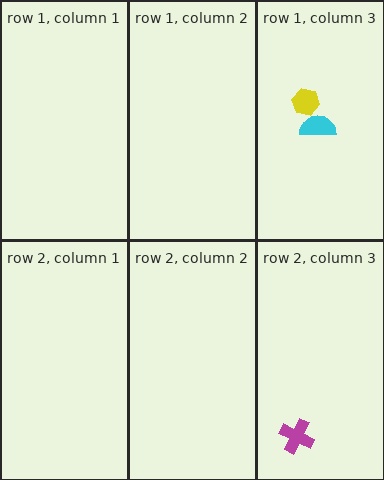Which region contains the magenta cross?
The row 2, column 3 region.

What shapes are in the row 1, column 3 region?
The yellow hexagon, the cyan semicircle.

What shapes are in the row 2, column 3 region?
The magenta cross.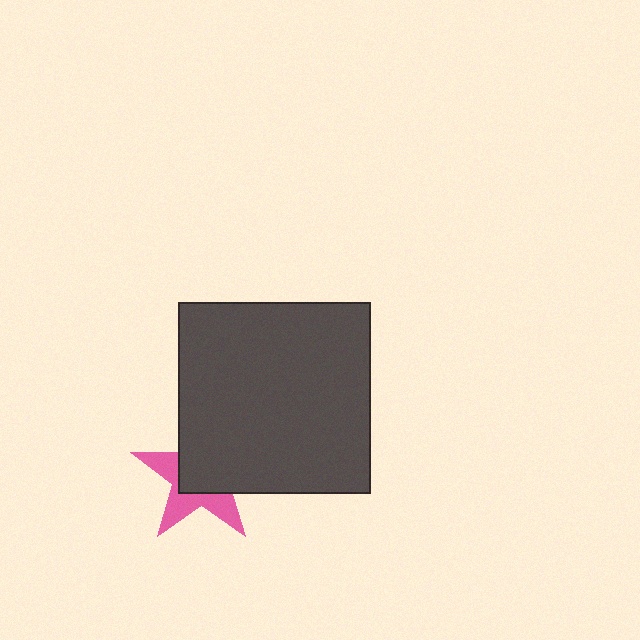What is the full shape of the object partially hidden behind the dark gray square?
The partially hidden object is a pink star.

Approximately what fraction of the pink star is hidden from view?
Roughly 57% of the pink star is hidden behind the dark gray square.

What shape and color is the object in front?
The object in front is a dark gray square.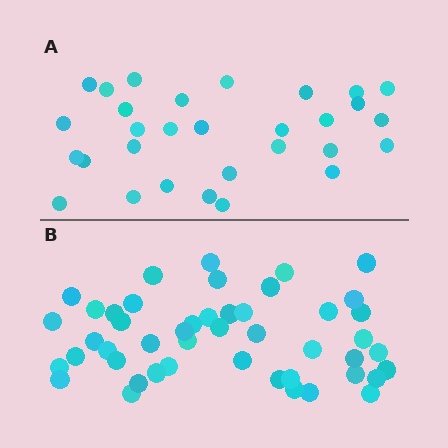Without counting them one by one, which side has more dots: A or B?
Region B (the bottom region) has more dots.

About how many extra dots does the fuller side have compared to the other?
Region B has approximately 15 more dots than region A.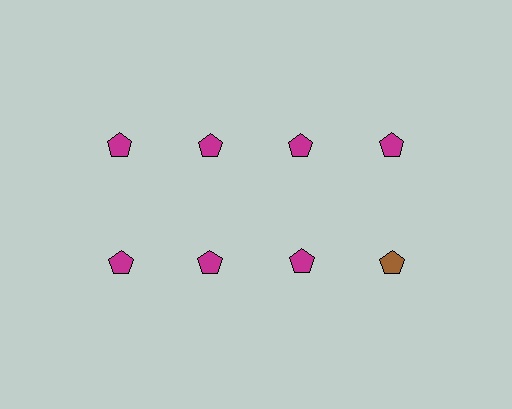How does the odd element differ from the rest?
It has a different color: brown instead of magenta.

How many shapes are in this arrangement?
There are 8 shapes arranged in a grid pattern.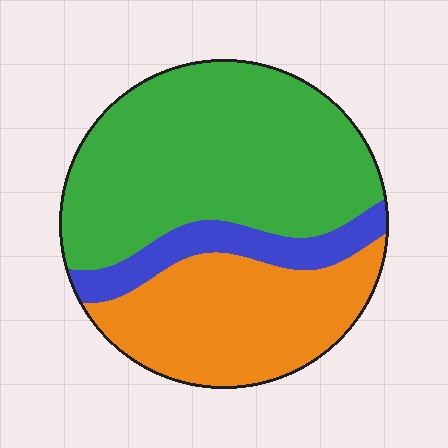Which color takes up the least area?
Blue, at roughly 10%.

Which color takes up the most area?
Green, at roughly 55%.